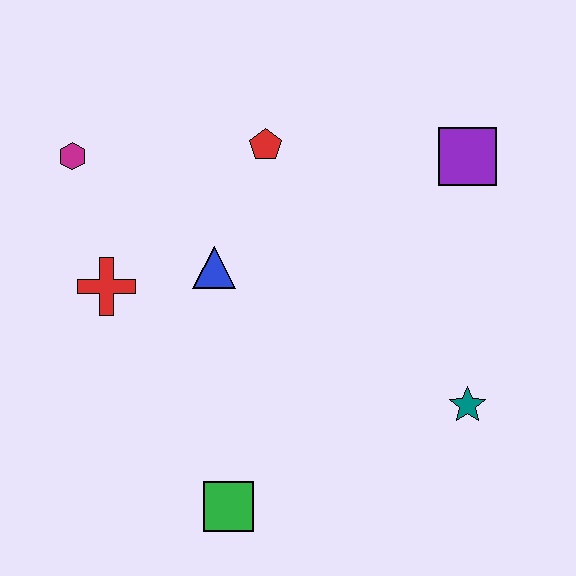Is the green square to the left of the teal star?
Yes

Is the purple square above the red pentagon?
No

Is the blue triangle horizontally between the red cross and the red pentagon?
Yes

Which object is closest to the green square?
The blue triangle is closest to the green square.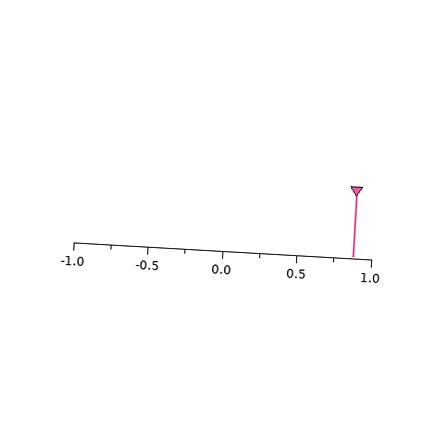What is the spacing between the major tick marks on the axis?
The major ticks are spaced 0.5 apart.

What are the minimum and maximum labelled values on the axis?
The axis runs from -1.0 to 1.0.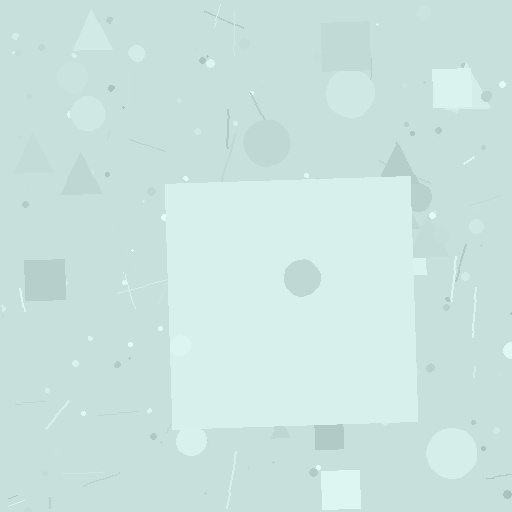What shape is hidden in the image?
A square is hidden in the image.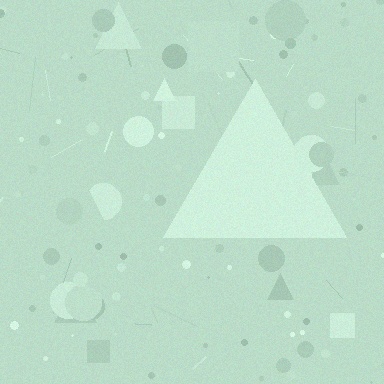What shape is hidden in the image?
A triangle is hidden in the image.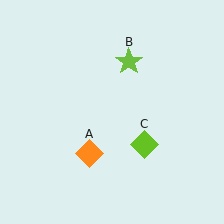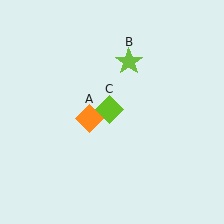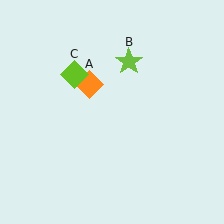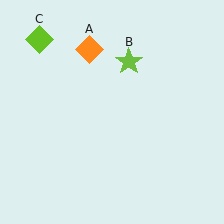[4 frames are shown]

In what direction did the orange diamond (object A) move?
The orange diamond (object A) moved up.